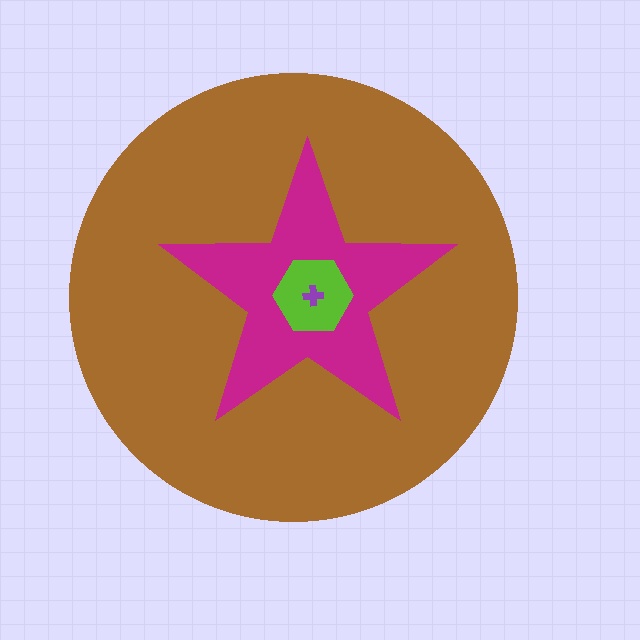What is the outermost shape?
The brown circle.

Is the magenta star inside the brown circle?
Yes.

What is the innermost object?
The purple cross.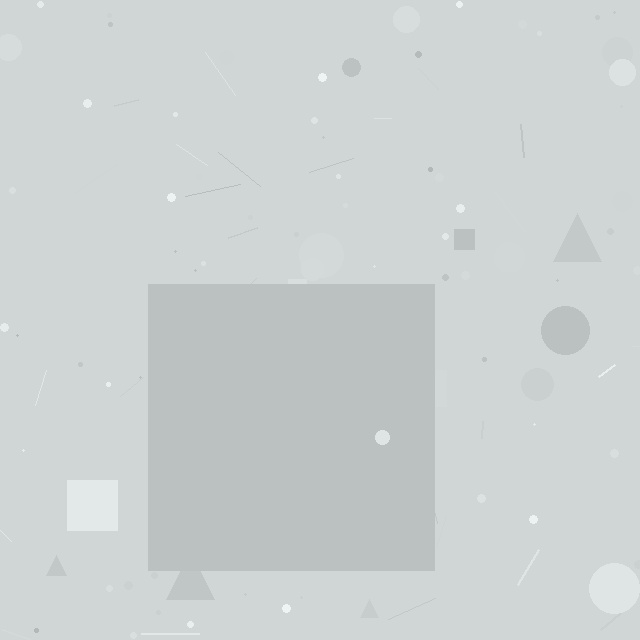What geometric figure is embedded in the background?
A square is embedded in the background.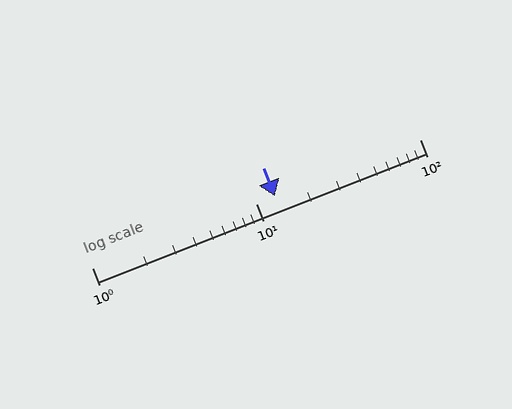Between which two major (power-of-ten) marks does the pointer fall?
The pointer is between 10 and 100.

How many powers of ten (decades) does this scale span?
The scale spans 2 decades, from 1 to 100.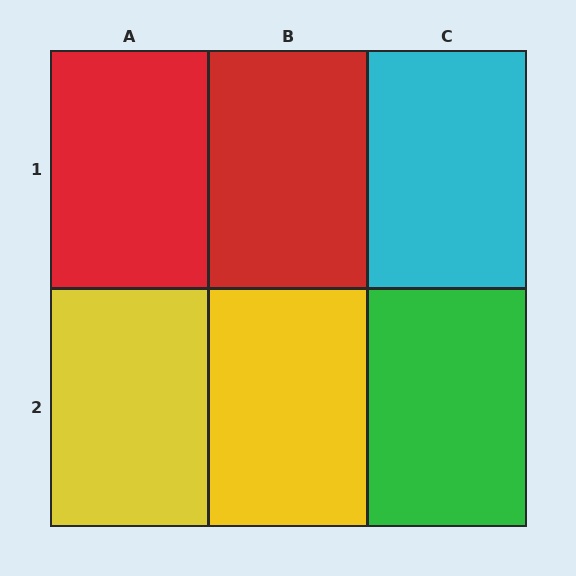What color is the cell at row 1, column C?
Cyan.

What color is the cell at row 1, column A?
Red.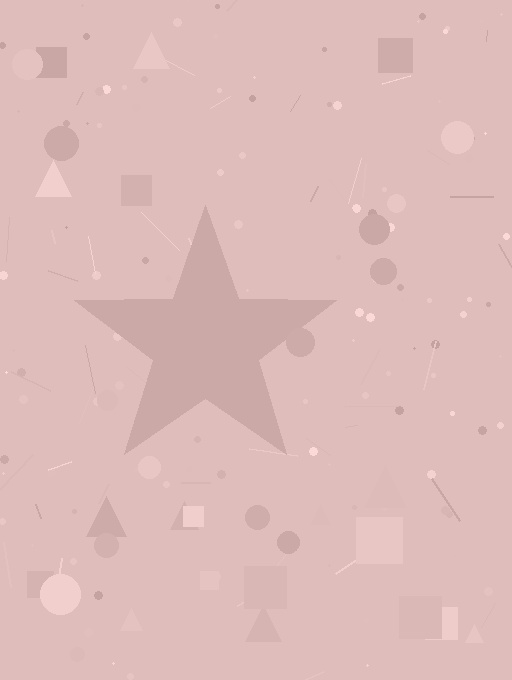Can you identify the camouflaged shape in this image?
The camouflaged shape is a star.